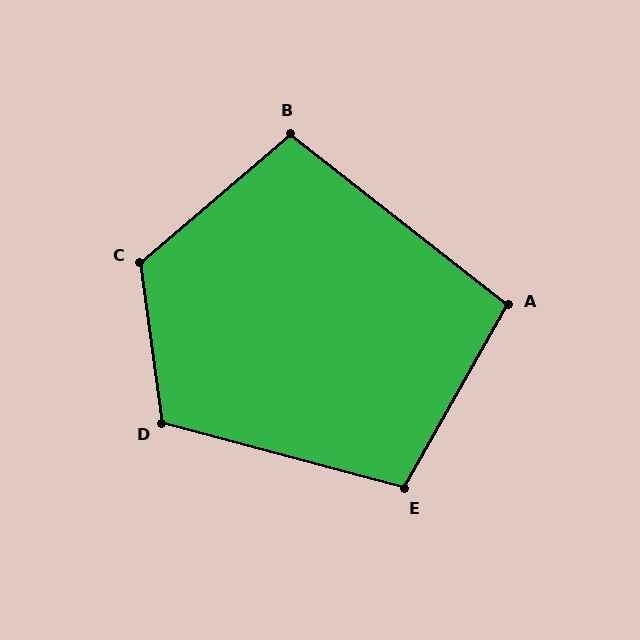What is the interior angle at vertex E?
Approximately 104 degrees (obtuse).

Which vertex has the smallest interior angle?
A, at approximately 99 degrees.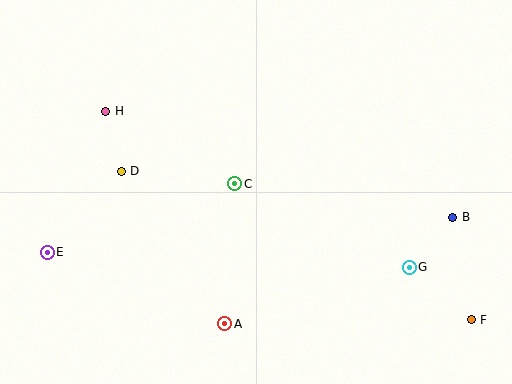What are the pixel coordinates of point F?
Point F is at (471, 320).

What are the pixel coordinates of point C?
Point C is at (235, 184).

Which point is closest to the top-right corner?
Point B is closest to the top-right corner.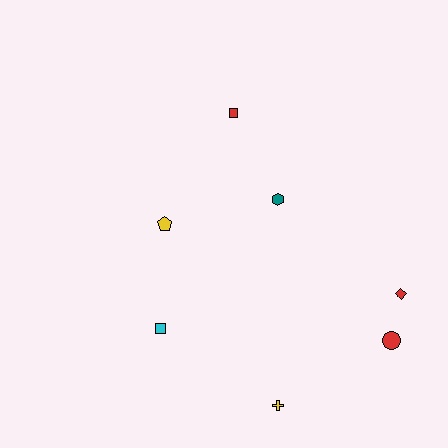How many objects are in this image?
There are 7 objects.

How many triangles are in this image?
There are no triangles.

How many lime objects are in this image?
There are no lime objects.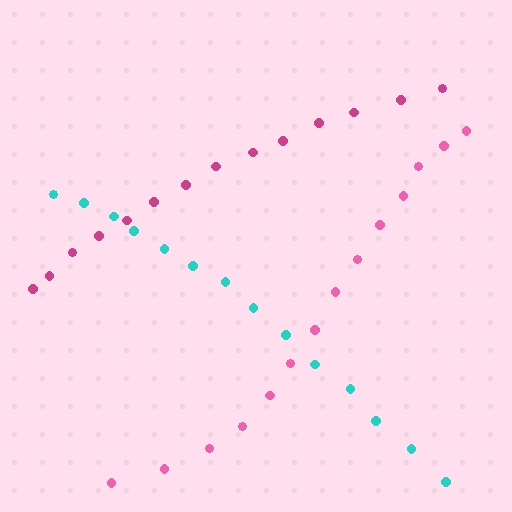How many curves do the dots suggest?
There are 3 distinct paths.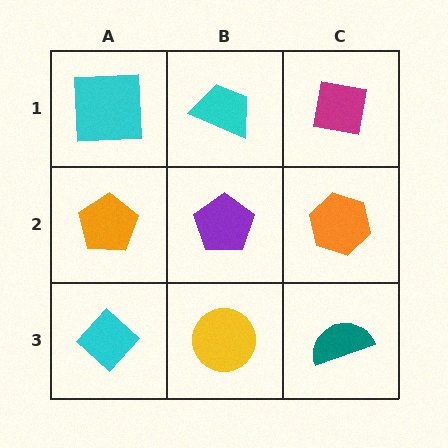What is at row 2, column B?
A purple pentagon.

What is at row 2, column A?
An orange pentagon.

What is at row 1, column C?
A magenta square.